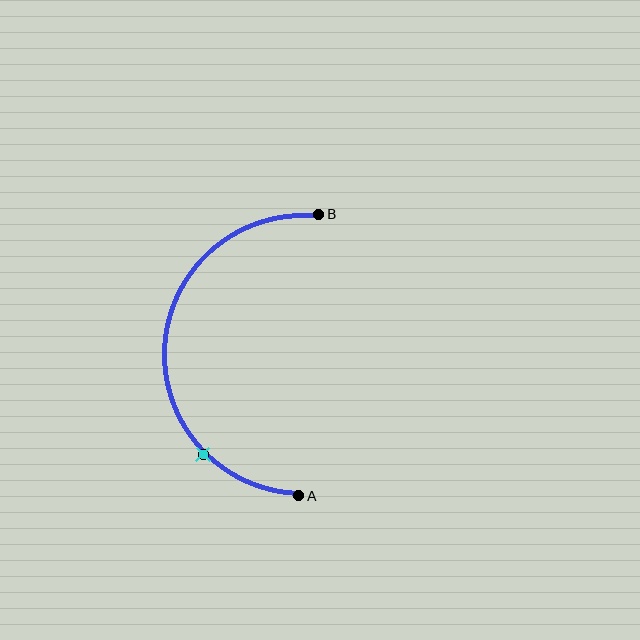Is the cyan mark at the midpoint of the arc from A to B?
No. The cyan mark lies on the arc but is closer to endpoint A. The arc midpoint would be at the point on the curve equidistant along the arc from both A and B.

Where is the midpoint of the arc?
The arc midpoint is the point on the curve farthest from the straight line joining A and B. It sits to the left of that line.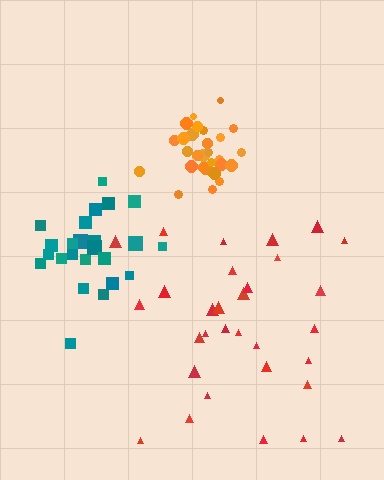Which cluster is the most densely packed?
Orange.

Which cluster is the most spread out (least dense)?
Red.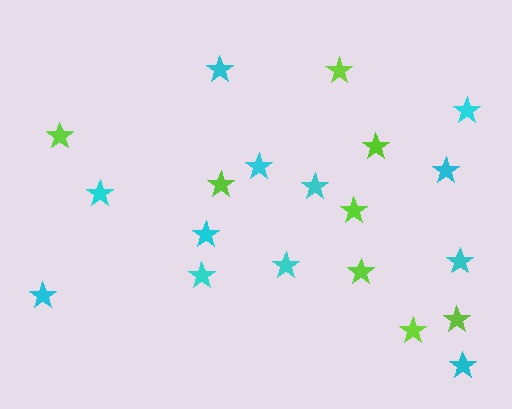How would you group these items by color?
There are 2 groups: one group of cyan stars (12) and one group of lime stars (8).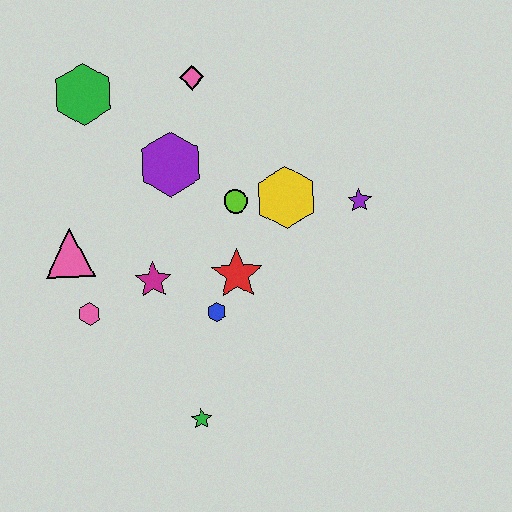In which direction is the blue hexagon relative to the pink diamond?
The blue hexagon is below the pink diamond.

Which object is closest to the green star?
The blue hexagon is closest to the green star.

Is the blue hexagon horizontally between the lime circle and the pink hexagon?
Yes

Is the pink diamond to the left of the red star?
Yes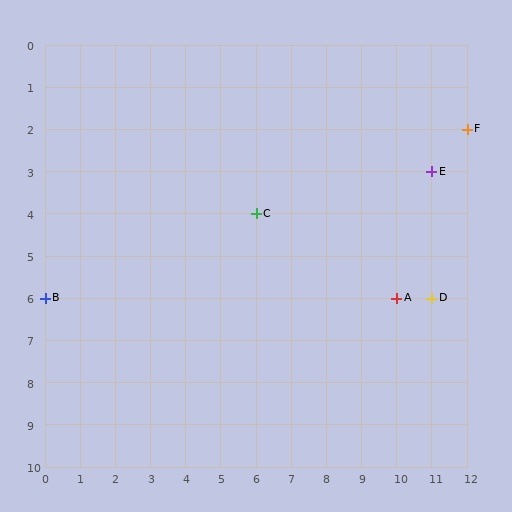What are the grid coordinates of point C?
Point C is at grid coordinates (6, 4).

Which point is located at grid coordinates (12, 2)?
Point F is at (12, 2).